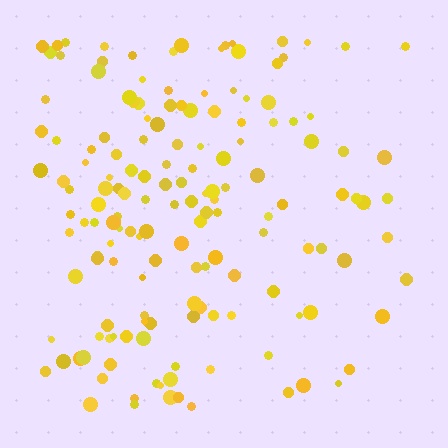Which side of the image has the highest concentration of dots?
The left.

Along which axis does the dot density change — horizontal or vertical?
Horizontal.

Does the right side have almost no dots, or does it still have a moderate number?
Still a moderate number, just noticeably fewer than the left.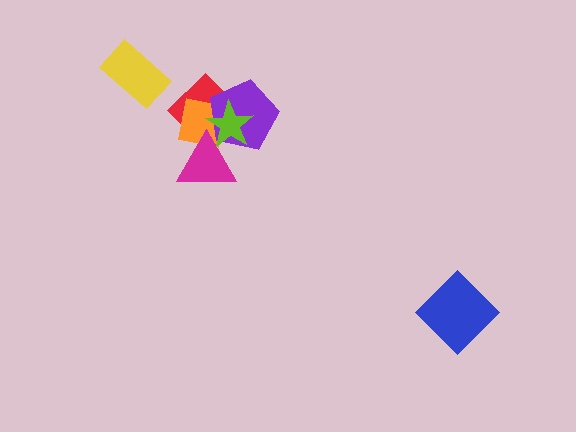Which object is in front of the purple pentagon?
The lime star is in front of the purple pentagon.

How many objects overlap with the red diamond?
4 objects overlap with the red diamond.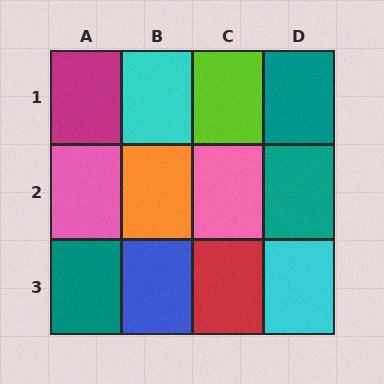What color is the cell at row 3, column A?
Teal.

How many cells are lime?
1 cell is lime.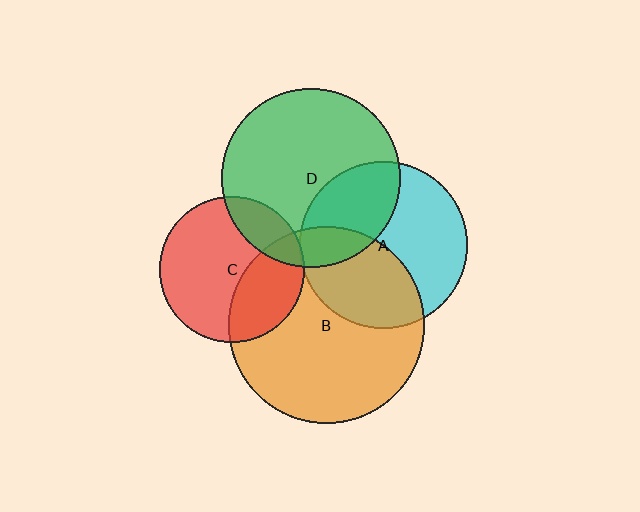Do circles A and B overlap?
Yes.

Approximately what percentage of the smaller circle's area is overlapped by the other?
Approximately 40%.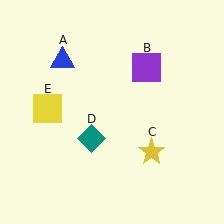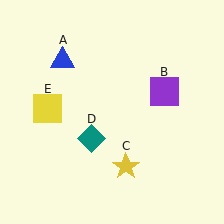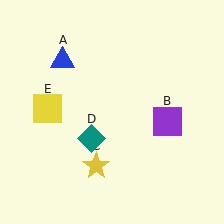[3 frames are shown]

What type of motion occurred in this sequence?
The purple square (object B), yellow star (object C) rotated clockwise around the center of the scene.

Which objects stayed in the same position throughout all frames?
Blue triangle (object A) and teal diamond (object D) and yellow square (object E) remained stationary.